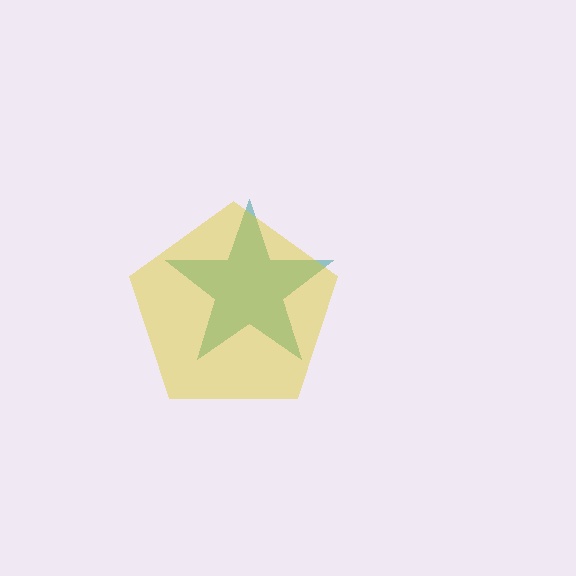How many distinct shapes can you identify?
There are 2 distinct shapes: a teal star, a yellow pentagon.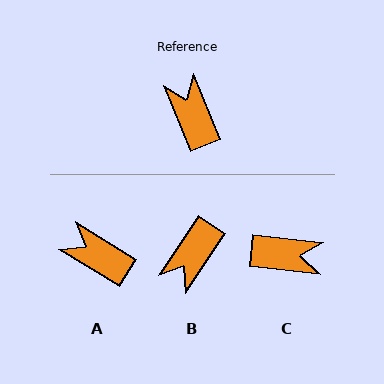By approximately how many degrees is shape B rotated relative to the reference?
Approximately 124 degrees counter-clockwise.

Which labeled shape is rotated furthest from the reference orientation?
B, about 124 degrees away.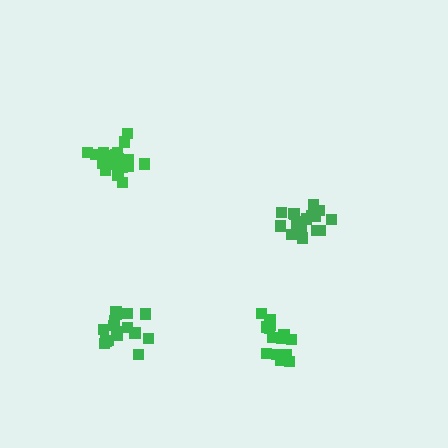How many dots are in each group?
Group 1: 17 dots, Group 2: 19 dots, Group 3: 16 dots, Group 4: 14 dots (66 total).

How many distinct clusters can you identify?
There are 4 distinct clusters.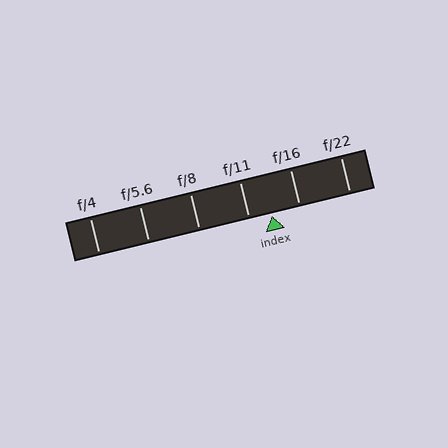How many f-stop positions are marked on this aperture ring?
There are 6 f-stop positions marked.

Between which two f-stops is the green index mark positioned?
The index mark is between f/11 and f/16.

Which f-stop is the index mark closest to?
The index mark is closest to f/11.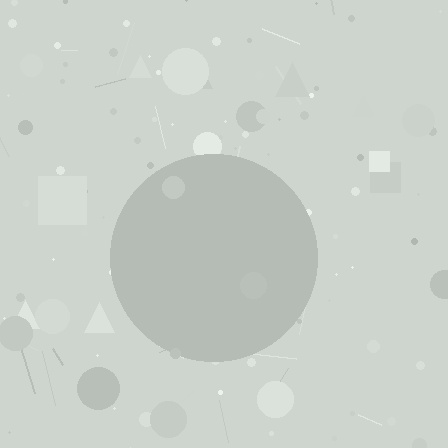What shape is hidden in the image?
A circle is hidden in the image.